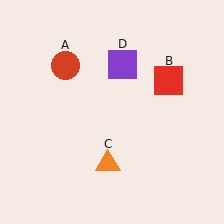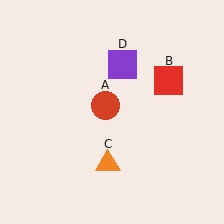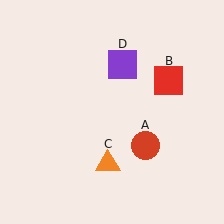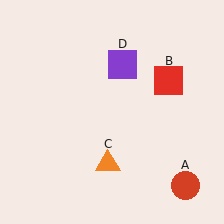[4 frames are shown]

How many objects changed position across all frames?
1 object changed position: red circle (object A).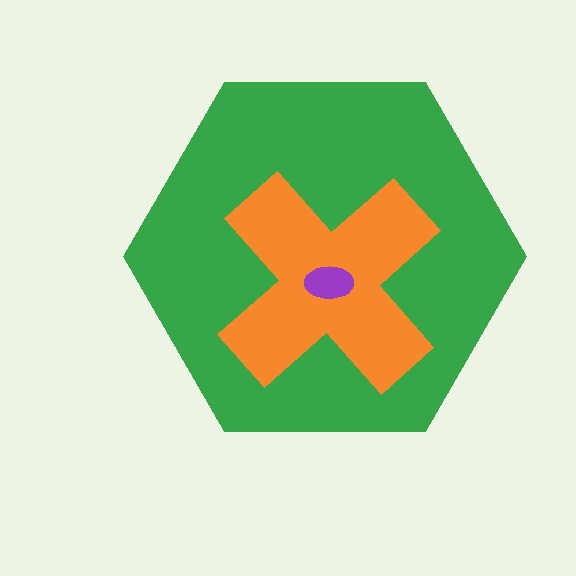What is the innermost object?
The purple ellipse.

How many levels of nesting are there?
3.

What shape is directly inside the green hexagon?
The orange cross.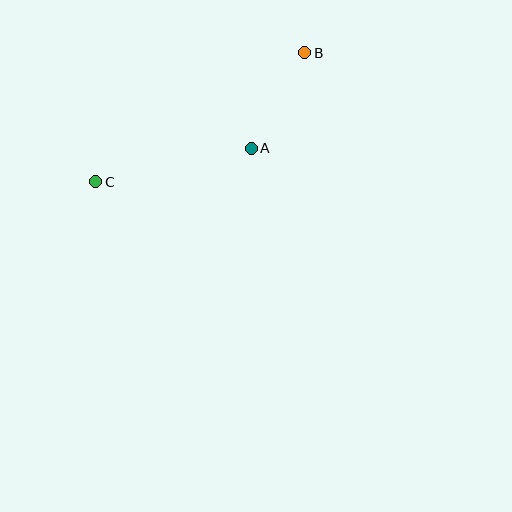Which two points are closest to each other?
Points A and B are closest to each other.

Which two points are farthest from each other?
Points B and C are farthest from each other.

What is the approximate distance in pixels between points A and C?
The distance between A and C is approximately 159 pixels.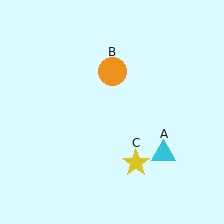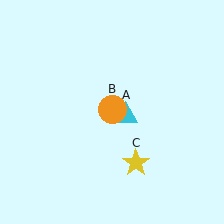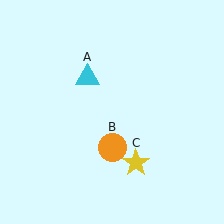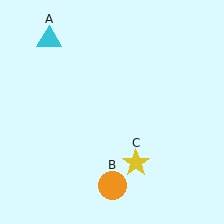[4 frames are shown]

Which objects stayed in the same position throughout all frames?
Yellow star (object C) remained stationary.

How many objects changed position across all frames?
2 objects changed position: cyan triangle (object A), orange circle (object B).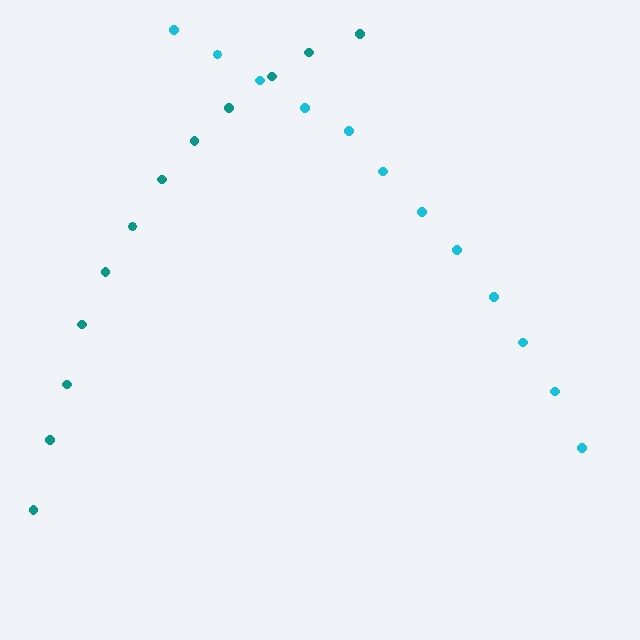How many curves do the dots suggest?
There are 2 distinct paths.